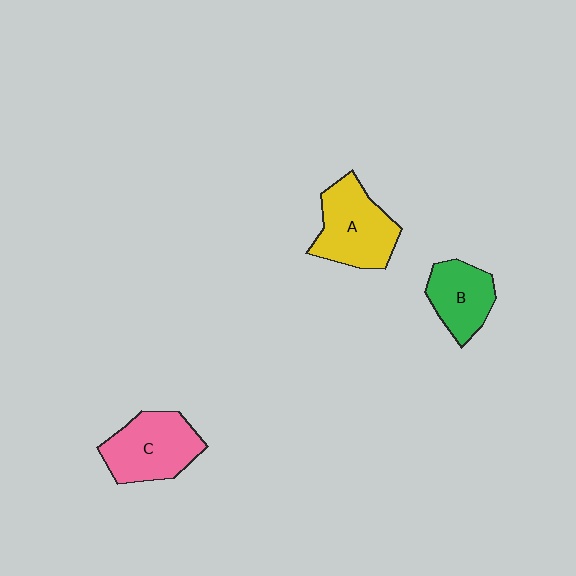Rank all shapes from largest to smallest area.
From largest to smallest: A (yellow), C (pink), B (green).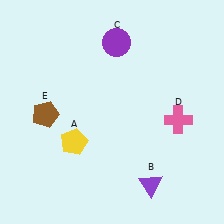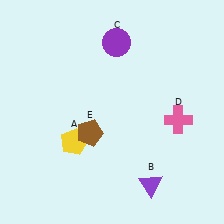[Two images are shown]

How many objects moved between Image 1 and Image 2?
1 object moved between the two images.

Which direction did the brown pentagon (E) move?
The brown pentagon (E) moved right.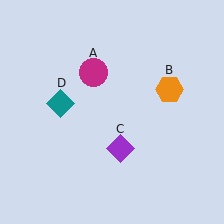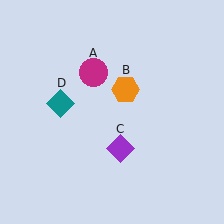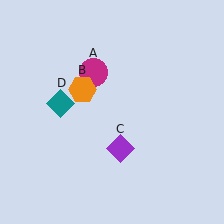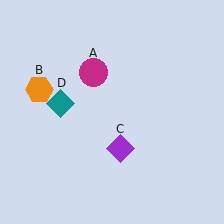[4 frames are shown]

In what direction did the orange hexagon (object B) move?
The orange hexagon (object B) moved left.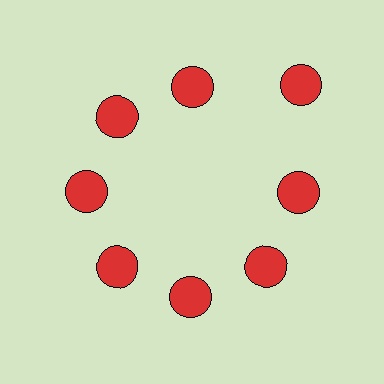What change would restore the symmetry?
The symmetry would be restored by moving it inward, back onto the ring so that all 8 circles sit at equal angles and equal distance from the center.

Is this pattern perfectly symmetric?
No. The 8 red circles are arranged in a ring, but one element near the 2 o'clock position is pushed outward from the center, breaking the 8-fold rotational symmetry.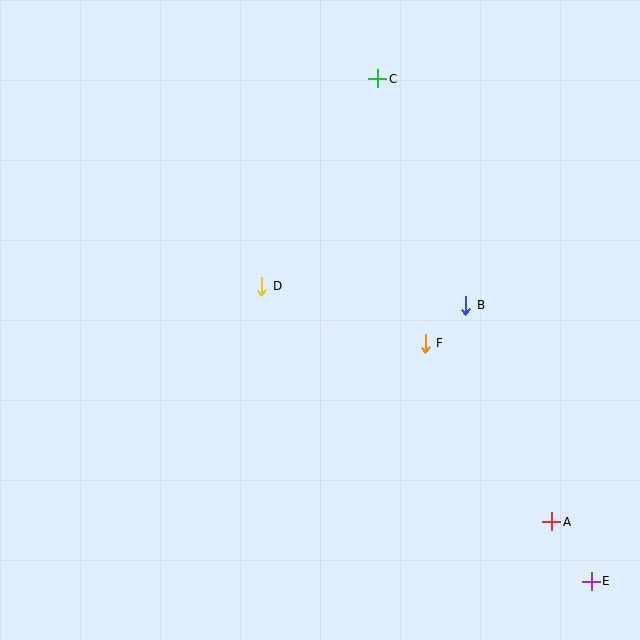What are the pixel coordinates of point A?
Point A is at (552, 522).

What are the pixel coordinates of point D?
Point D is at (262, 286).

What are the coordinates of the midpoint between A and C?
The midpoint between A and C is at (465, 300).